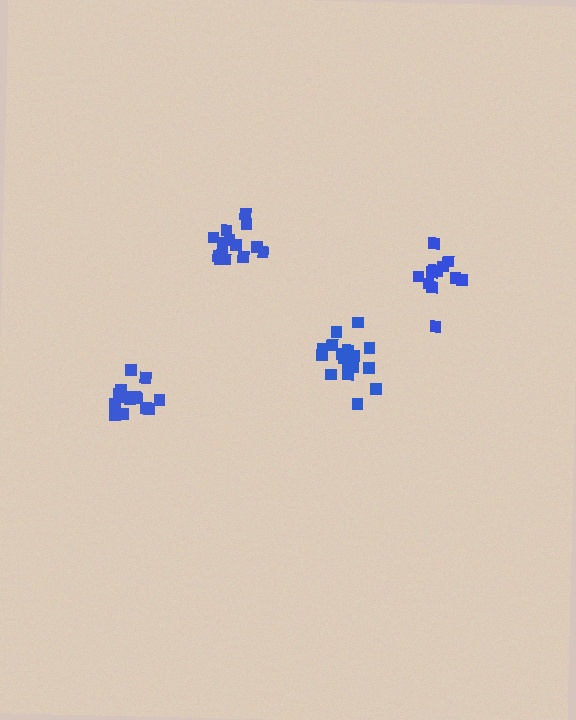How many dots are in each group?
Group 1: 15 dots, Group 2: 18 dots, Group 3: 16 dots, Group 4: 12 dots (61 total).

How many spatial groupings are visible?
There are 4 spatial groupings.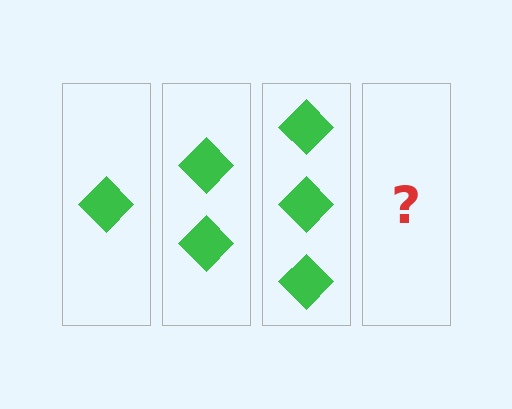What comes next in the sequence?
The next element should be 4 diamonds.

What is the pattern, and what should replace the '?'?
The pattern is that each step adds one more diamond. The '?' should be 4 diamonds.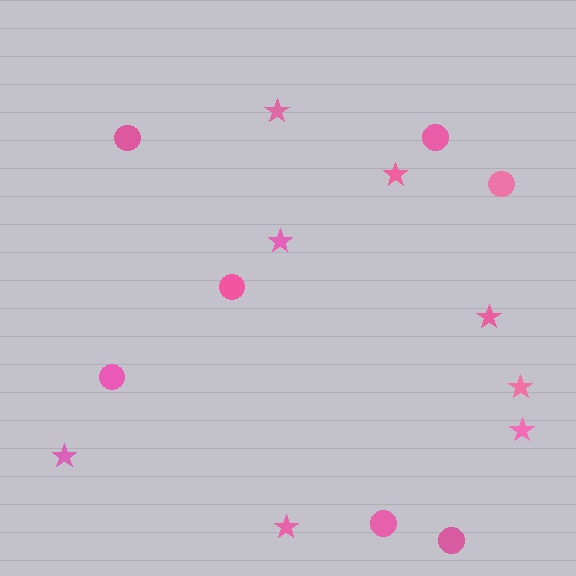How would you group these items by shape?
There are 2 groups: one group of stars (8) and one group of circles (7).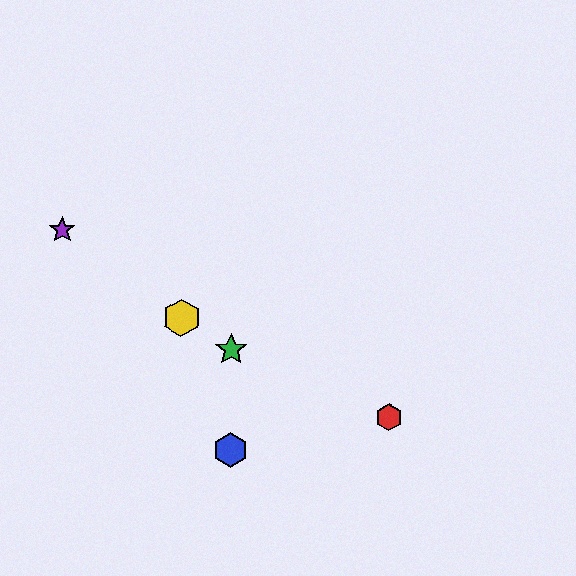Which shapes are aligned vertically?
The blue hexagon, the green star are aligned vertically.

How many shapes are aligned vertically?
2 shapes (the blue hexagon, the green star) are aligned vertically.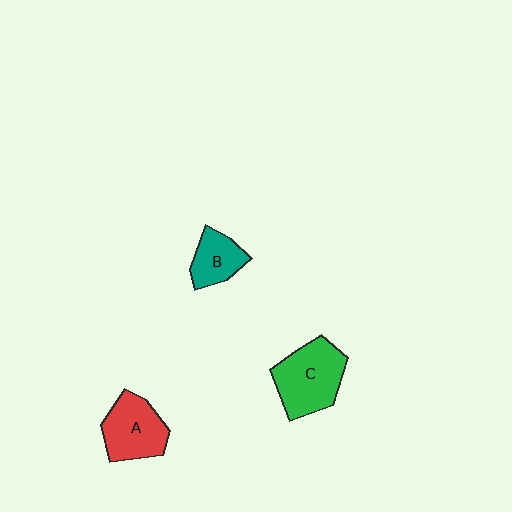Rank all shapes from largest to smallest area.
From largest to smallest: C (green), A (red), B (teal).